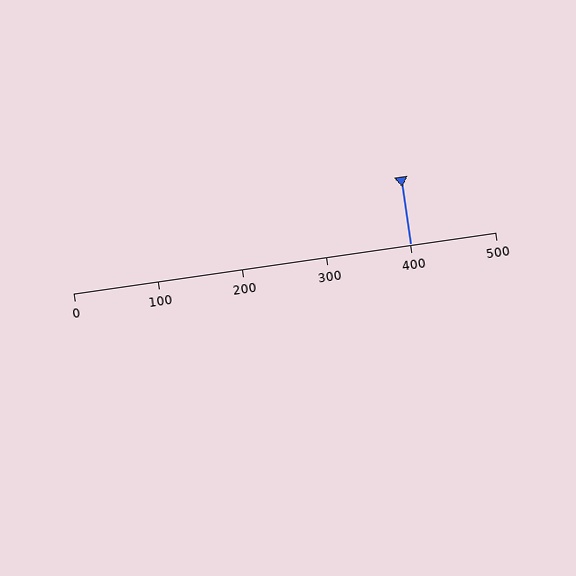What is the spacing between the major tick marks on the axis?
The major ticks are spaced 100 apart.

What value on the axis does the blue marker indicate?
The marker indicates approximately 400.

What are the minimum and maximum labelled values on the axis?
The axis runs from 0 to 500.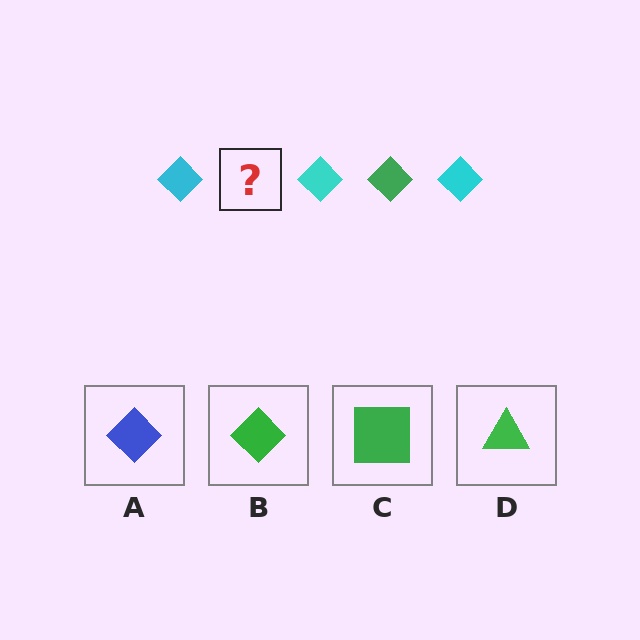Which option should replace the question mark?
Option B.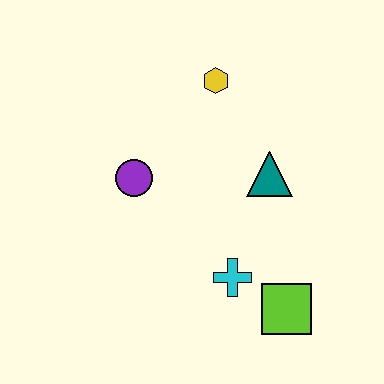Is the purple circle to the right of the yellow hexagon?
No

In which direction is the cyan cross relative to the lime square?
The cyan cross is to the left of the lime square.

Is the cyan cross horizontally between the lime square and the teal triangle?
No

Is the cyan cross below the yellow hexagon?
Yes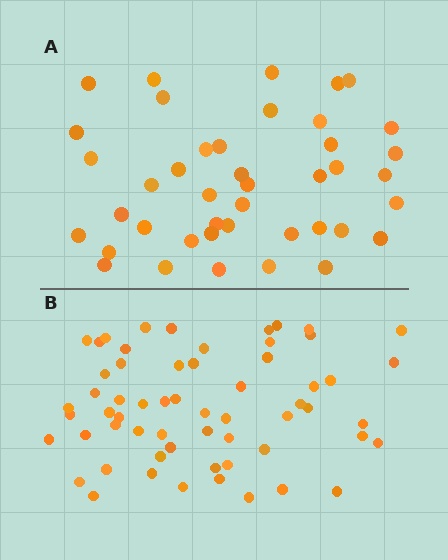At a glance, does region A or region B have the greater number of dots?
Region B (the bottom region) has more dots.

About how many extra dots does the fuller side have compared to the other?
Region B has approximately 20 more dots than region A.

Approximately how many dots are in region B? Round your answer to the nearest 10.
About 60 dots.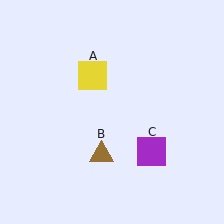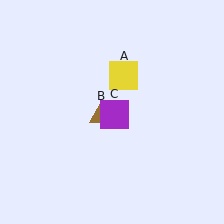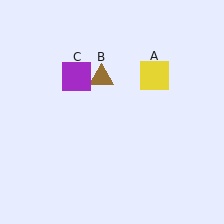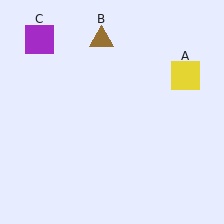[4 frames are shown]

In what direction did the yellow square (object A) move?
The yellow square (object A) moved right.